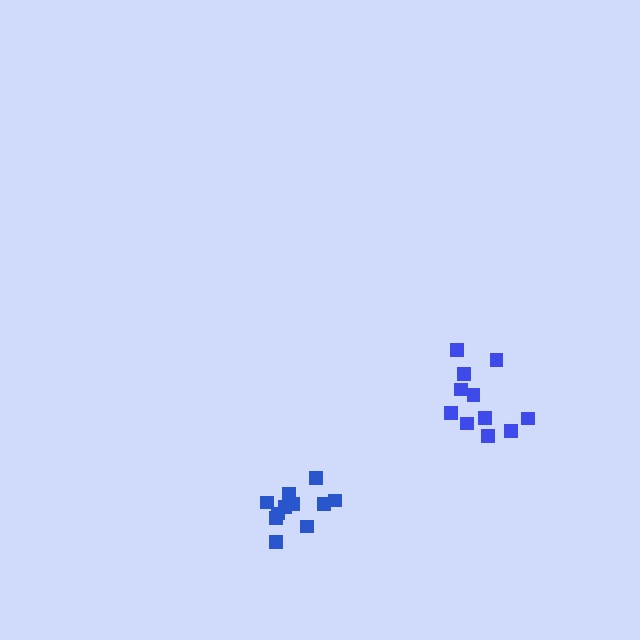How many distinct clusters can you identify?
There are 2 distinct clusters.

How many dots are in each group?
Group 1: 11 dots, Group 2: 11 dots (22 total).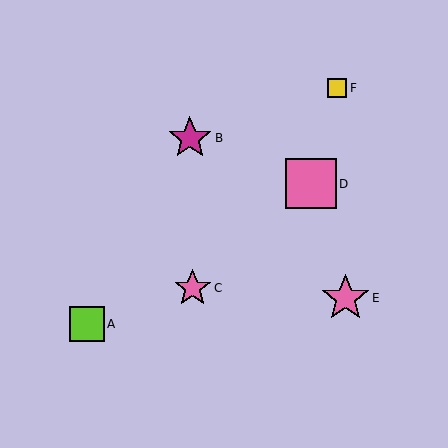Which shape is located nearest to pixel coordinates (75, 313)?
The lime square (labeled A) at (87, 324) is nearest to that location.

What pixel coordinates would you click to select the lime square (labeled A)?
Click at (87, 324) to select the lime square A.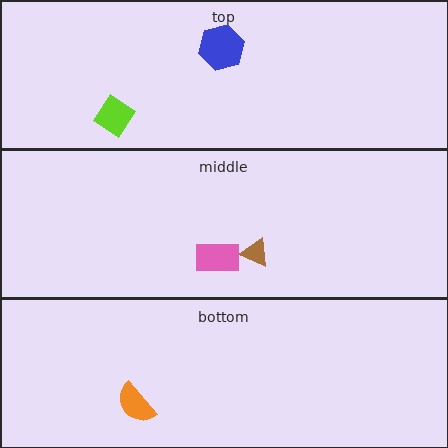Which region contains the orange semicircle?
The bottom region.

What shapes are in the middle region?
The brown triangle, the pink rectangle.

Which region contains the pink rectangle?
The middle region.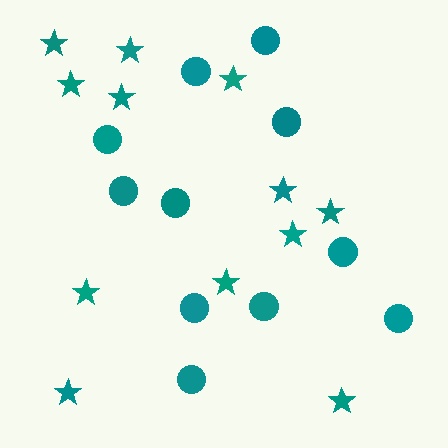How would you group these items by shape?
There are 2 groups: one group of stars (12) and one group of circles (11).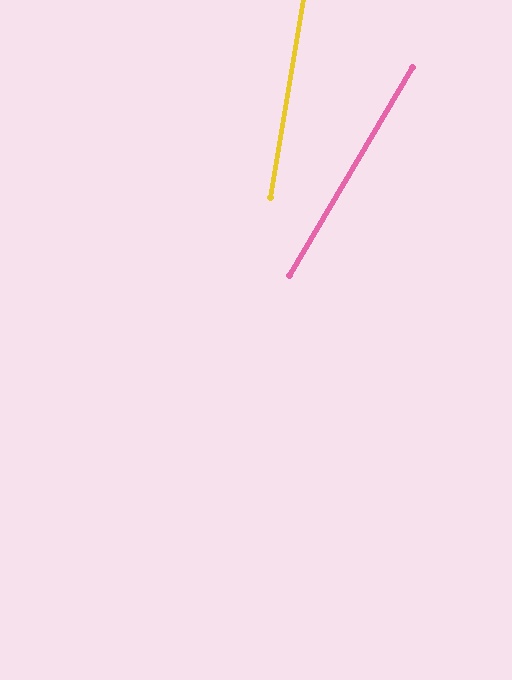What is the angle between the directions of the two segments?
Approximately 21 degrees.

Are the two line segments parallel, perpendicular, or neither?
Neither parallel nor perpendicular — they differ by about 21°.